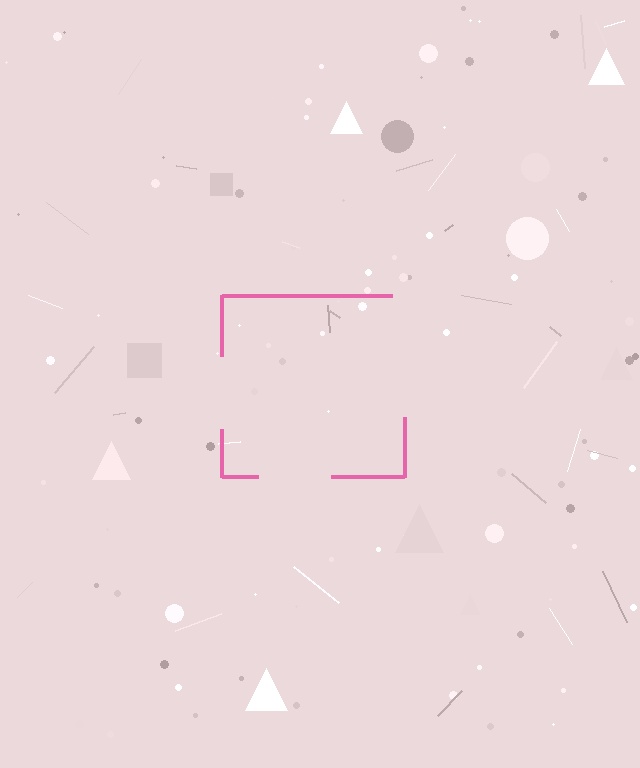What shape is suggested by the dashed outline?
The dashed outline suggests a square.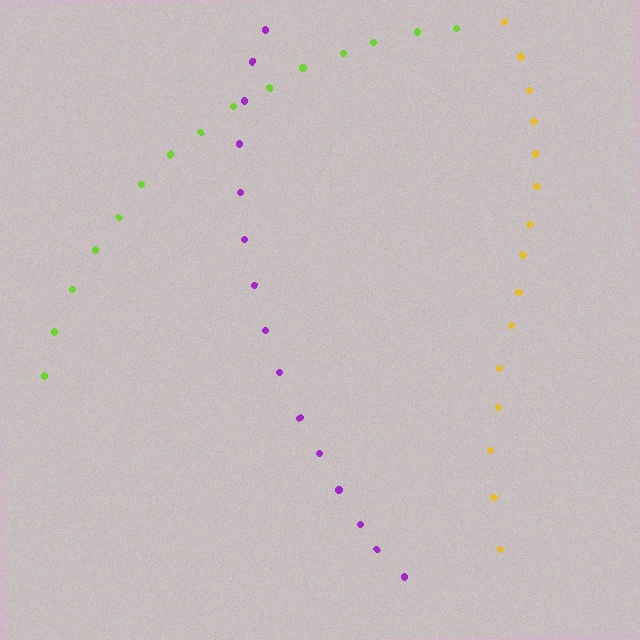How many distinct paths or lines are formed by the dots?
There are 3 distinct paths.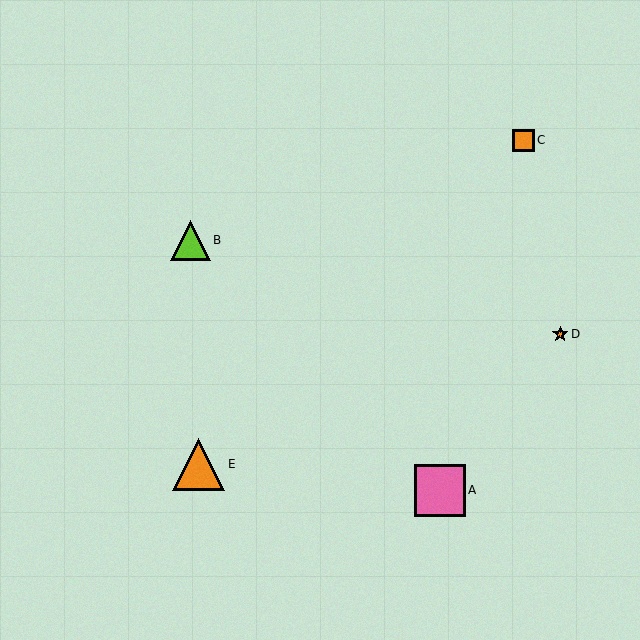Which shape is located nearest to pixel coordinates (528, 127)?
The orange square (labeled C) at (523, 140) is nearest to that location.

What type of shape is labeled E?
Shape E is an orange triangle.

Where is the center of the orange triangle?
The center of the orange triangle is at (199, 464).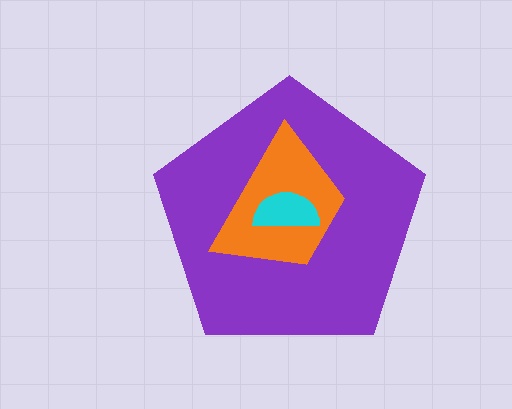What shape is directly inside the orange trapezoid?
The cyan semicircle.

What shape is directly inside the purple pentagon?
The orange trapezoid.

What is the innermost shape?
The cyan semicircle.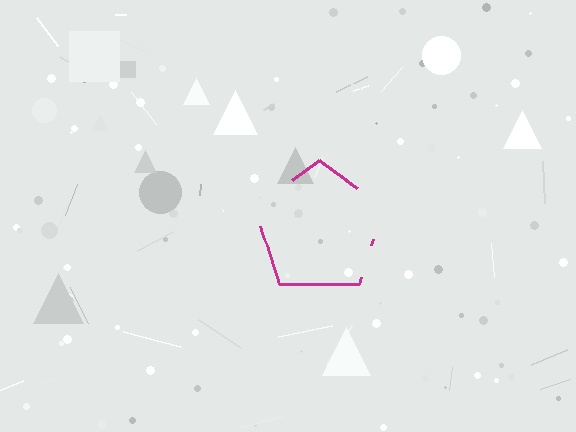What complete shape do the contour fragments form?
The contour fragments form a pentagon.